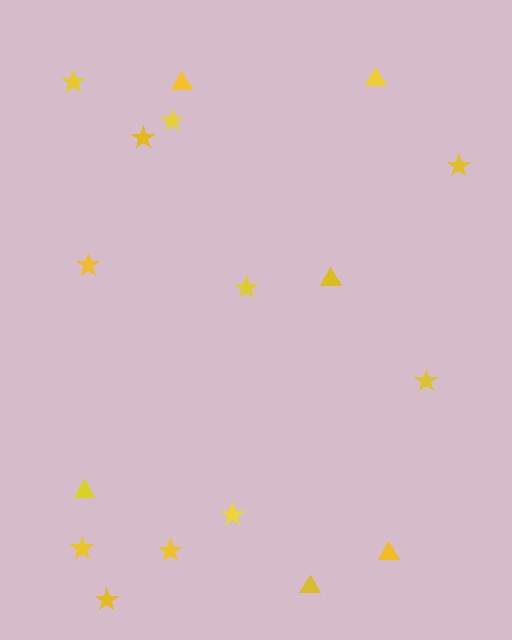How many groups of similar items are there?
There are 2 groups: one group of stars (11) and one group of triangles (6).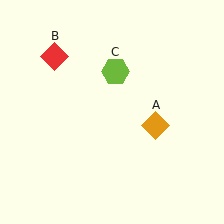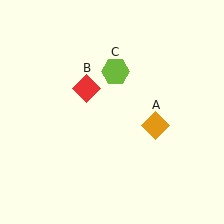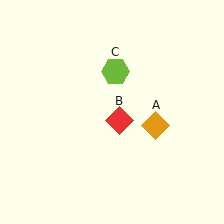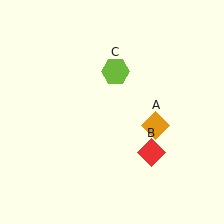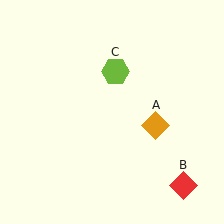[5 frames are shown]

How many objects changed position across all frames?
1 object changed position: red diamond (object B).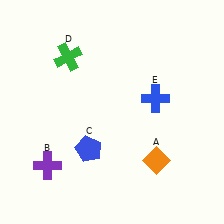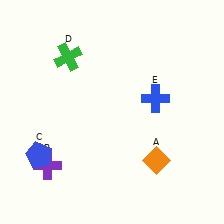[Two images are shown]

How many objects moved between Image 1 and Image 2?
1 object moved between the two images.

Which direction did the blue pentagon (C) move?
The blue pentagon (C) moved left.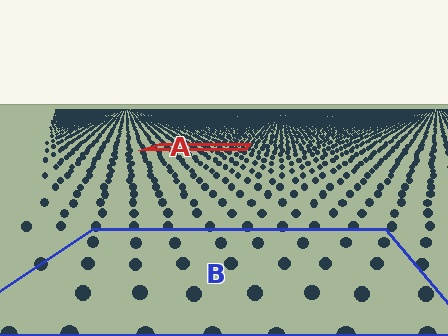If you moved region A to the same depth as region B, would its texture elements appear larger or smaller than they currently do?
They would appear larger. At a closer depth, the same texture elements are projected at a bigger on-screen size.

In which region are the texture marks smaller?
The texture marks are smaller in region A, because it is farther away.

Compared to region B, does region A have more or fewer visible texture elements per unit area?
Region A has more texture elements per unit area — they are packed more densely because it is farther away.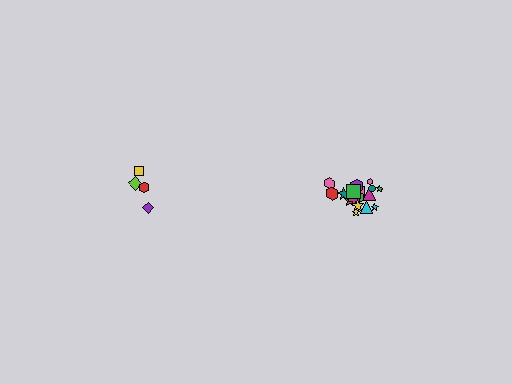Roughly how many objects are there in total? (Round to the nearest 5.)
Roughly 20 objects in total.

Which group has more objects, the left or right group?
The right group.